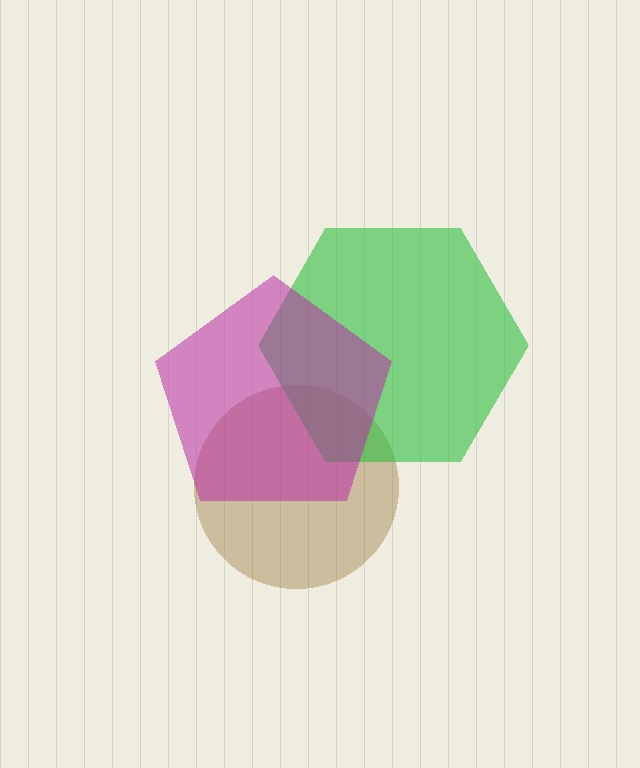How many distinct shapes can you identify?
There are 3 distinct shapes: a brown circle, a green hexagon, a magenta pentagon.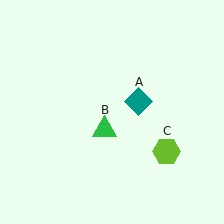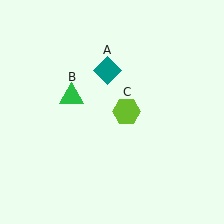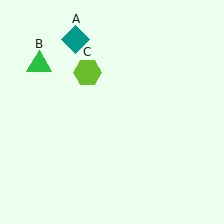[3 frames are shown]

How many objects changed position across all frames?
3 objects changed position: teal diamond (object A), green triangle (object B), lime hexagon (object C).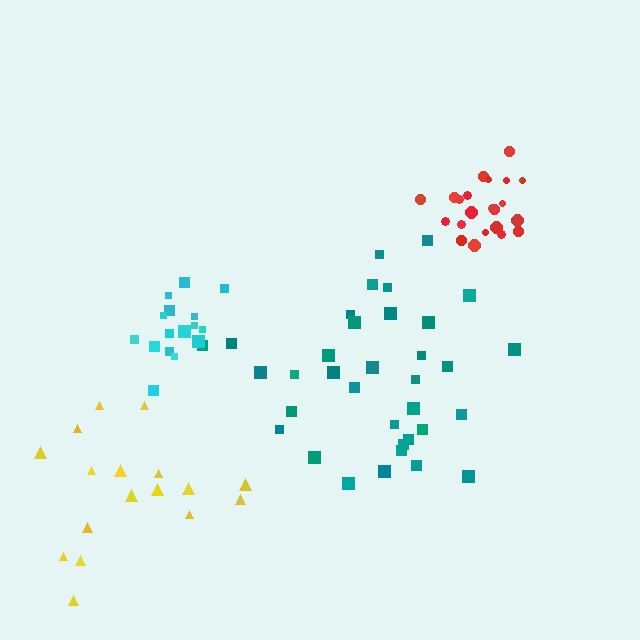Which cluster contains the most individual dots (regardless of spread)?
Teal (35).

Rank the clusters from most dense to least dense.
red, cyan, teal, yellow.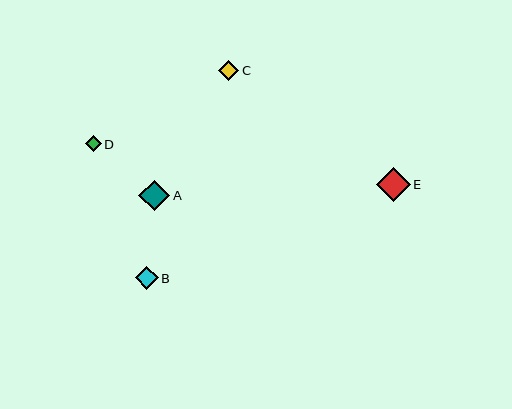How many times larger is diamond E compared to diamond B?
Diamond E is approximately 1.5 times the size of diamond B.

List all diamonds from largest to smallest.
From largest to smallest: E, A, B, C, D.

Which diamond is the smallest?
Diamond D is the smallest with a size of approximately 16 pixels.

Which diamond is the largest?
Diamond E is the largest with a size of approximately 34 pixels.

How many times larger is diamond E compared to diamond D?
Diamond E is approximately 2.1 times the size of diamond D.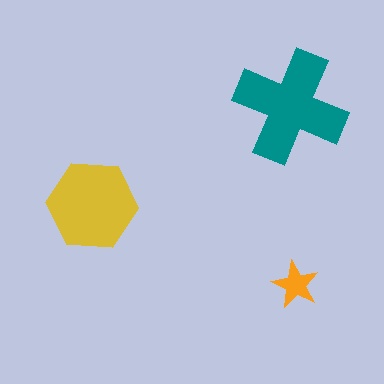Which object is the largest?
The teal cross.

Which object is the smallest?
The orange star.